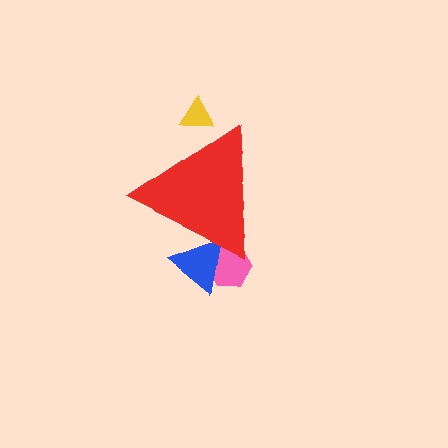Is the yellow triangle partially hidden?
Yes, the yellow triangle is partially hidden behind the red triangle.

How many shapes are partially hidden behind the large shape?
3 shapes are partially hidden.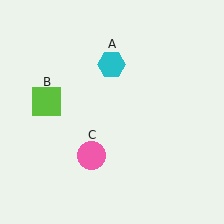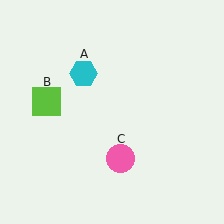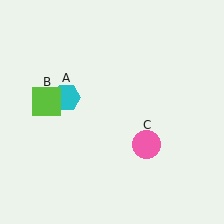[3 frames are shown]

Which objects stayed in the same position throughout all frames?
Lime square (object B) remained stationary.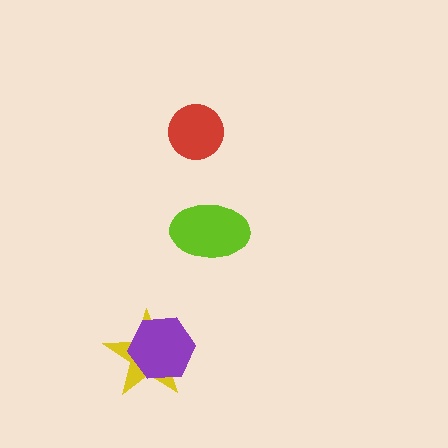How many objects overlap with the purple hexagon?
1 object overlaps with the purple hexagon.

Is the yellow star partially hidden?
Yes, it is partially covered by another shape.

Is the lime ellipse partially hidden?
No, no other shape covers it.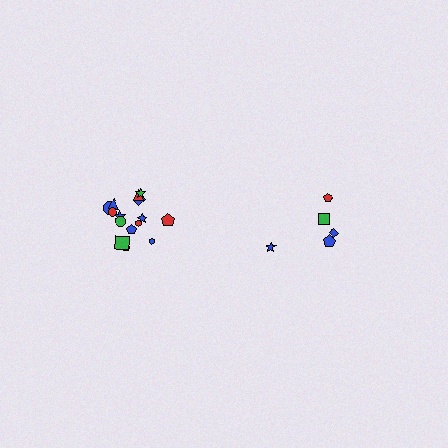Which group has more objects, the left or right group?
The left group.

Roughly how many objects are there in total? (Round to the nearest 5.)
Roughly 20 objects in total.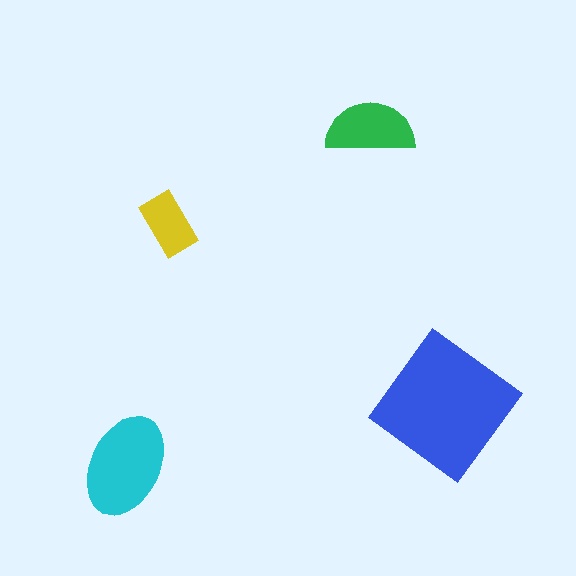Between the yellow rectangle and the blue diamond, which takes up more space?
The blue diamond.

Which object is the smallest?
The yellow rectangle.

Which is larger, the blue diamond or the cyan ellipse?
The blue diamond.